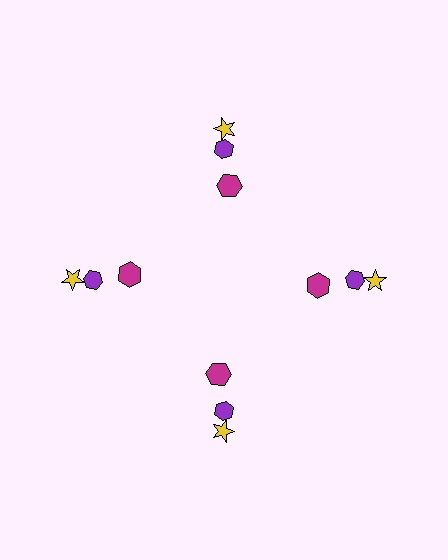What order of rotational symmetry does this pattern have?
This pattern has 4-fold rotational symmetry.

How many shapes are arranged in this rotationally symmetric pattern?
There are 12 shapes, arranged in 4 groups of 3.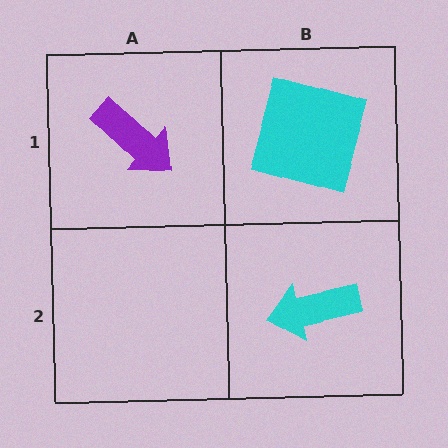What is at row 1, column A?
A purple arrow.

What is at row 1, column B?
A cyan square.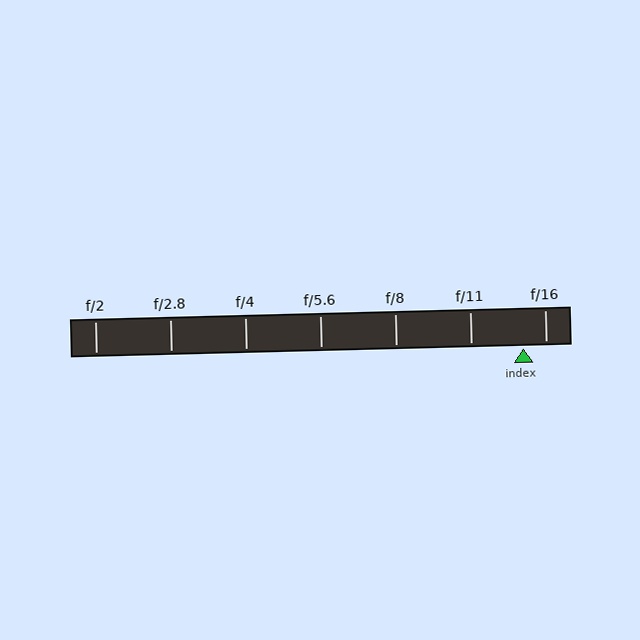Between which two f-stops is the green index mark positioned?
The index mark is between f/11 and f/16.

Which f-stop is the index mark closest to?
The index mark is closest to f/16.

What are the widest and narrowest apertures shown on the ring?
The widest aperture shown is f/2 and the narrowest is f/16.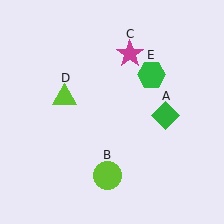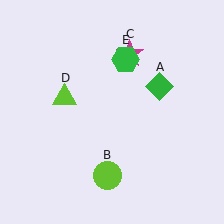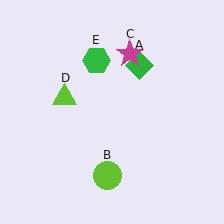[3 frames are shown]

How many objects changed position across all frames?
2 objects changed position: green diamond (object A), green hexagon (object E).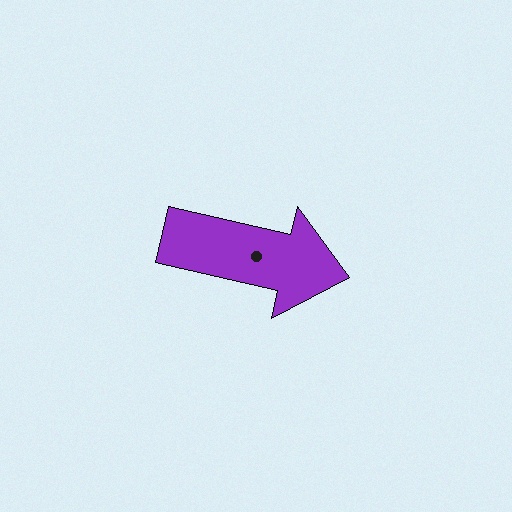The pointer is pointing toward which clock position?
Roughly 3 o'clock.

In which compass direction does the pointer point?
East.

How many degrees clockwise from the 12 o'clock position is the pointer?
Approximately 103 degrees.